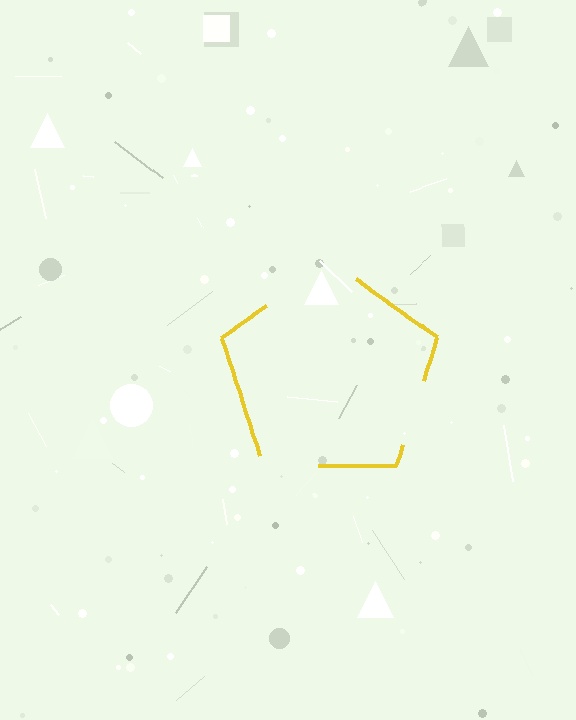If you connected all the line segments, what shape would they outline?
They would outline a pentagon.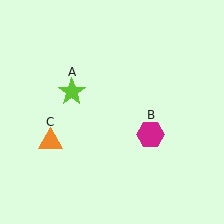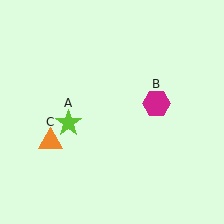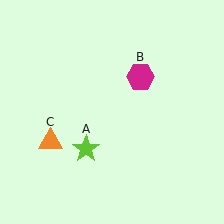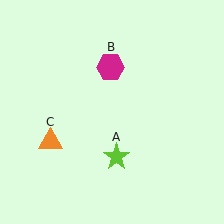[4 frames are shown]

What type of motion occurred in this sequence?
The lime star (object A), magenta hexagon (object B) rotated counterclockwise around the center of the scene.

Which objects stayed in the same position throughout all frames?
Orange triangle (object C) remained stationary.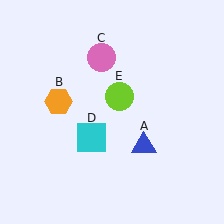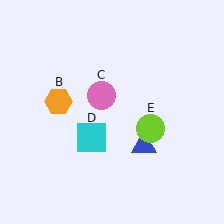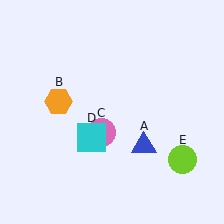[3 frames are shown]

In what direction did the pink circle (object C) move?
The pink circle (object C) moved down.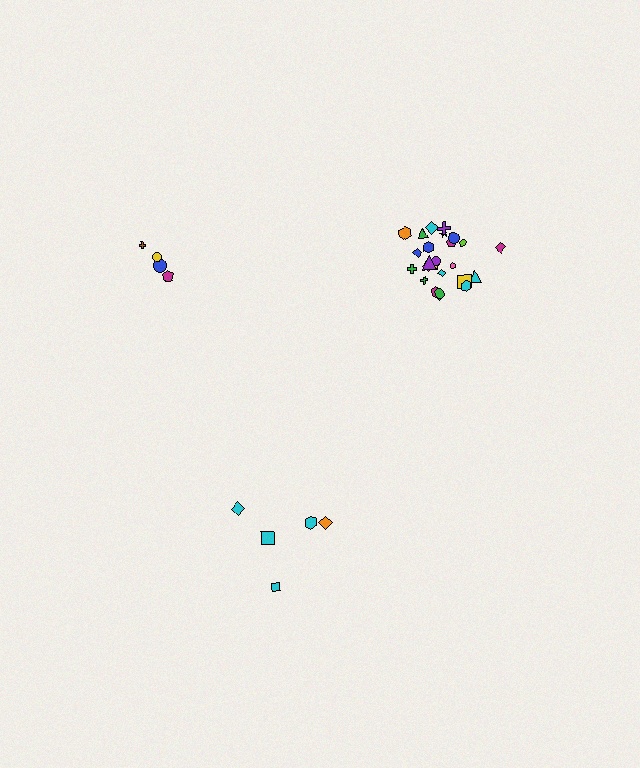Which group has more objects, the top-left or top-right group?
The top-right group.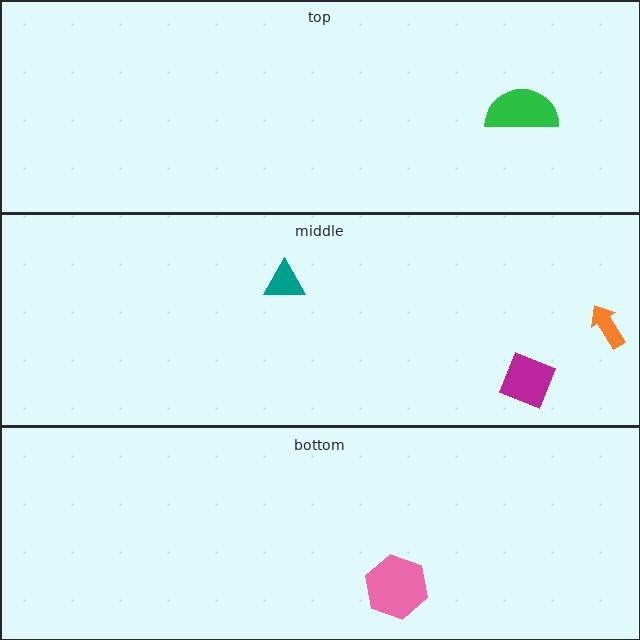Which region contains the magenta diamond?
The middle region.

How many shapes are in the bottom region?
1.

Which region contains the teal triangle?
The middle region.